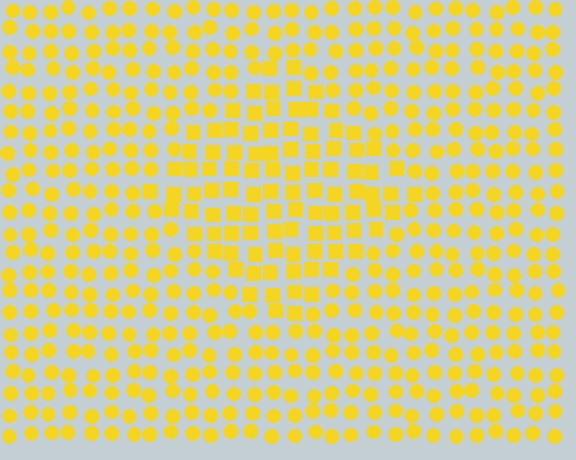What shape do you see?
I see a diamond.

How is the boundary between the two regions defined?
The boundary is defined by a change in element shape: squares inside vs. circles outside. All elements share the same color and spacing.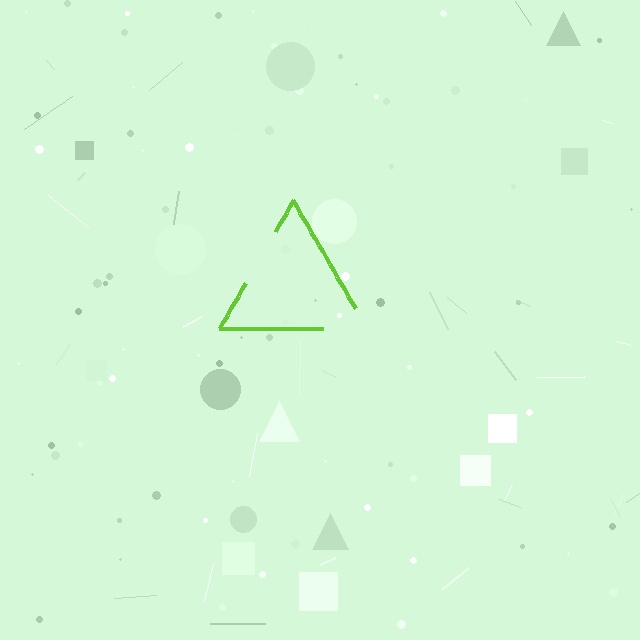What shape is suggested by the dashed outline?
The dashed outline suggests a triangle.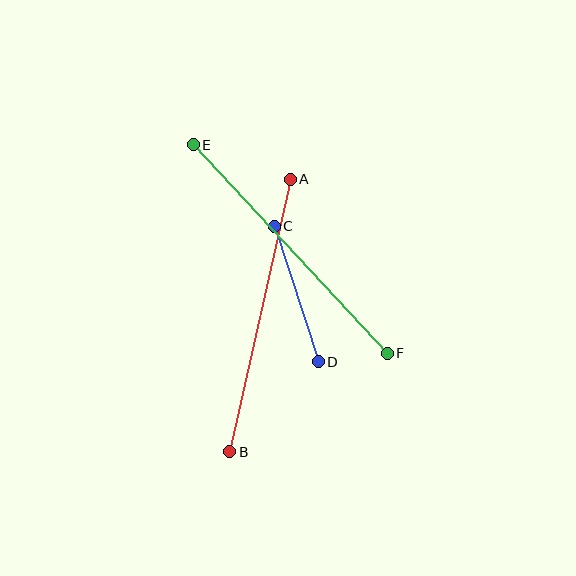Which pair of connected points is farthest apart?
Points E and F are farthest apart.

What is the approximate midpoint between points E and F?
The midpoint is at approximately (290, 249) pixels.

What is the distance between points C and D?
The distance is approximately 142 pixels.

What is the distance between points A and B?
The distance is approximately 279 pixels.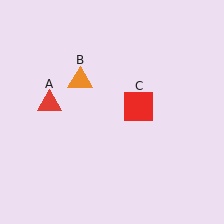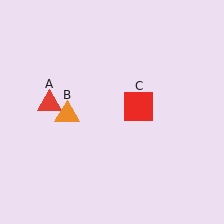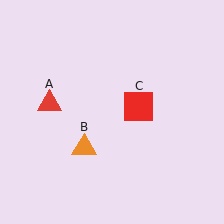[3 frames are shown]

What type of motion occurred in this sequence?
The orange triangle (object B) rotated counterclockwise around the center of the scene.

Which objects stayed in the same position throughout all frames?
Red triangle (object A) and red square (object C) remained stationary.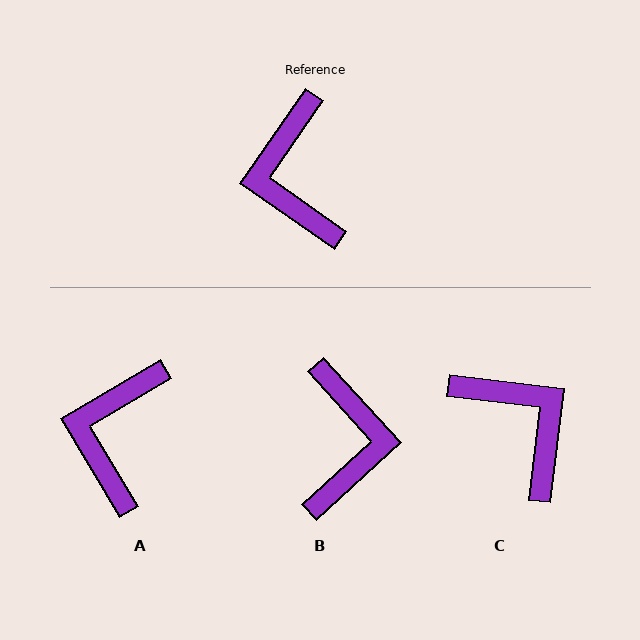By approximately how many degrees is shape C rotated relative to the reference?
Approximately 152 degrees clockwise.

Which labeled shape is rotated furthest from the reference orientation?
B, about 167 degrees away.